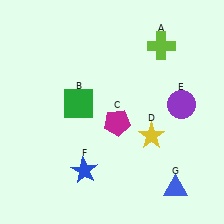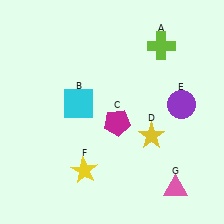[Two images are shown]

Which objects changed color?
B changed from green to cyan. F changed from blue to yellow. G changed from blue to pink.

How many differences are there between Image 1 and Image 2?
There are 3 differences between the two images.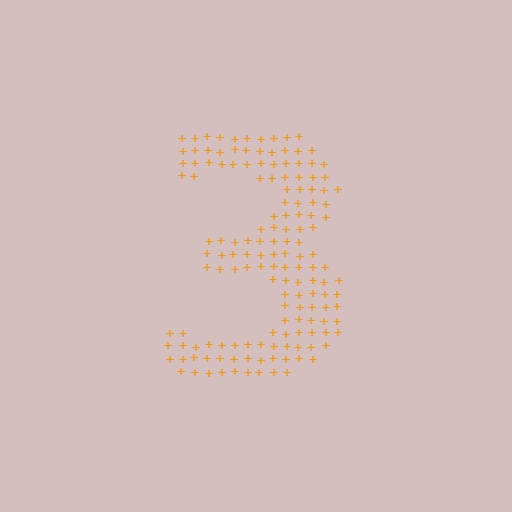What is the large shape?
The large shape is the digit 3.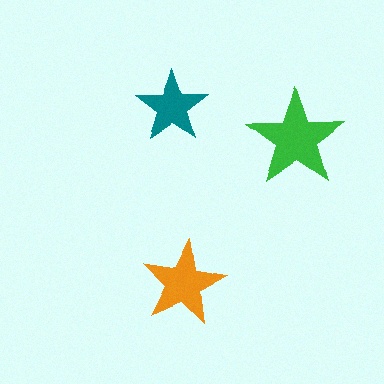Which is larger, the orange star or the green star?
The green one.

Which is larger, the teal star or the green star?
The green one.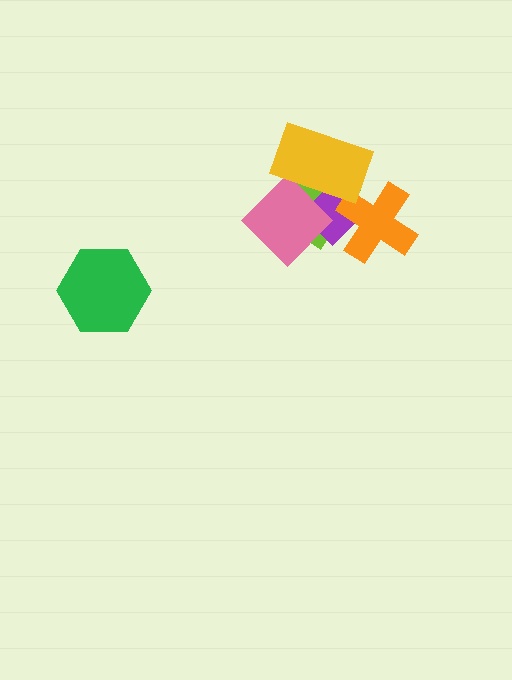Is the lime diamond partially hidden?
Yes, it is partially covered by another shape.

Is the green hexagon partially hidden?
No, no other shape covers it.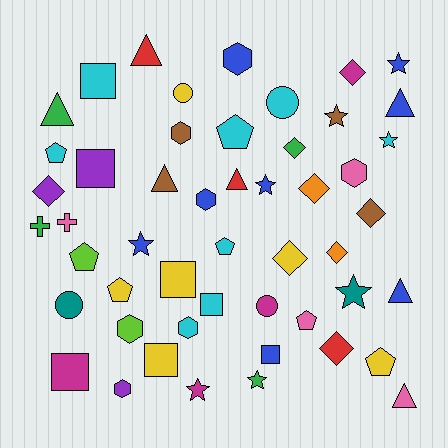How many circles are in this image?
There are 4 circles.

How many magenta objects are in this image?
There are 4 magenta objects.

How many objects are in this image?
There are 50 objects.